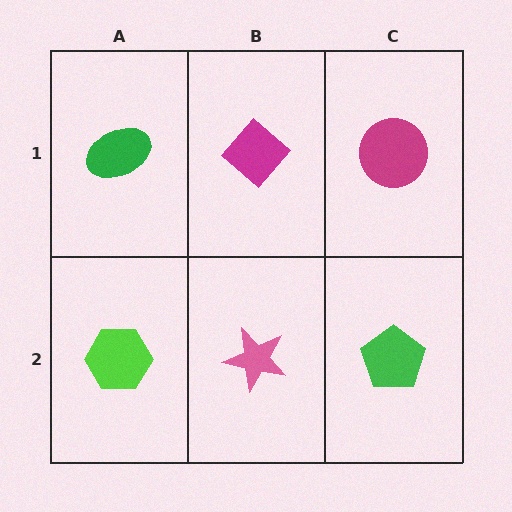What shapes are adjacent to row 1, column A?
A lime hexagon (row 2, column A), a magenta diamond (row 1, column B).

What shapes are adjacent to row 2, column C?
A magenta circle (row 1, column C), a pink star (row 2, column B).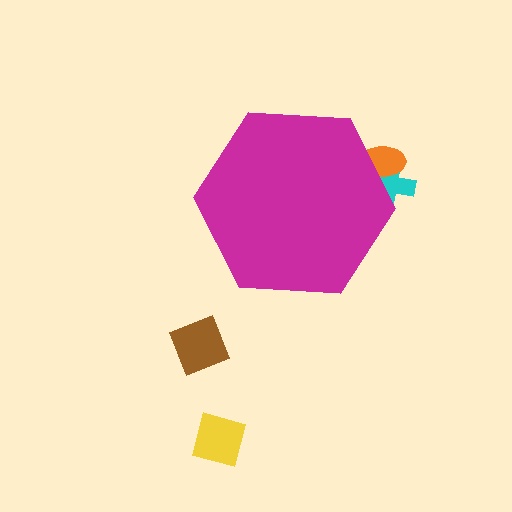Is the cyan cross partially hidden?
Yes, the cyan cross is partially hidden behind the magenta hexagon.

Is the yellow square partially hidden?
No, the yellow square is fully visible.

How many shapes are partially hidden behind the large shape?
2 shapes are partially hidden.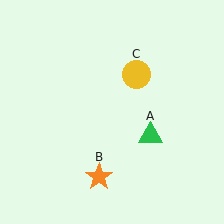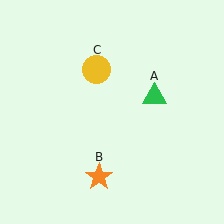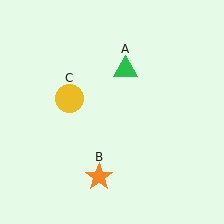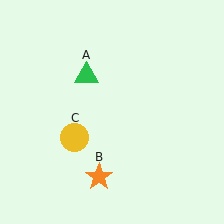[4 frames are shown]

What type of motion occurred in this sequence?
The green triangle (object A), yellow circle (object C) rotated counterclockwise around the center of the scene.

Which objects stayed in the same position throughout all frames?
Orange star (object B) remained stationary.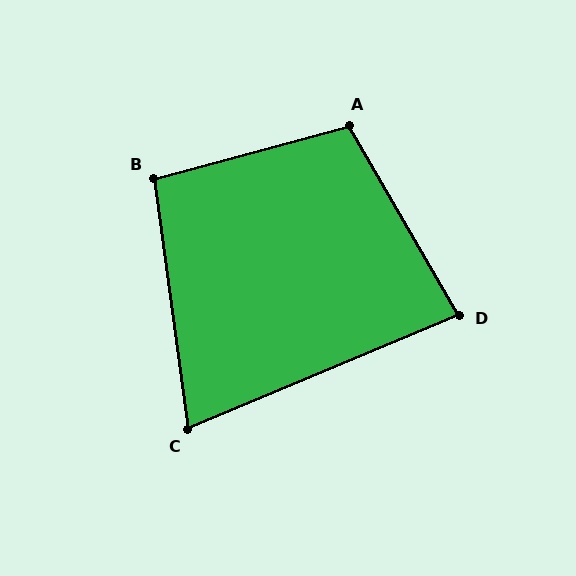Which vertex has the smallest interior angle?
C, at approximately 75 degrees.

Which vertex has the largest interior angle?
A, at approximately 105 degrees.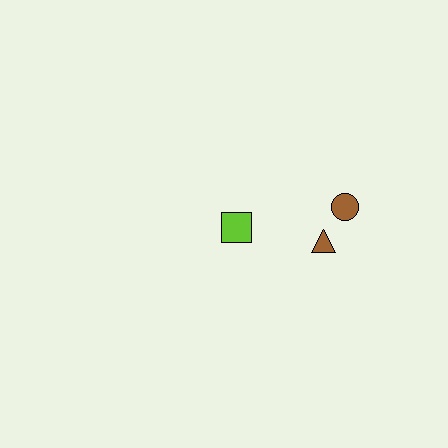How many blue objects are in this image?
There are no blue objects.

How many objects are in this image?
There are 3 objects.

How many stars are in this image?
There are no stars.